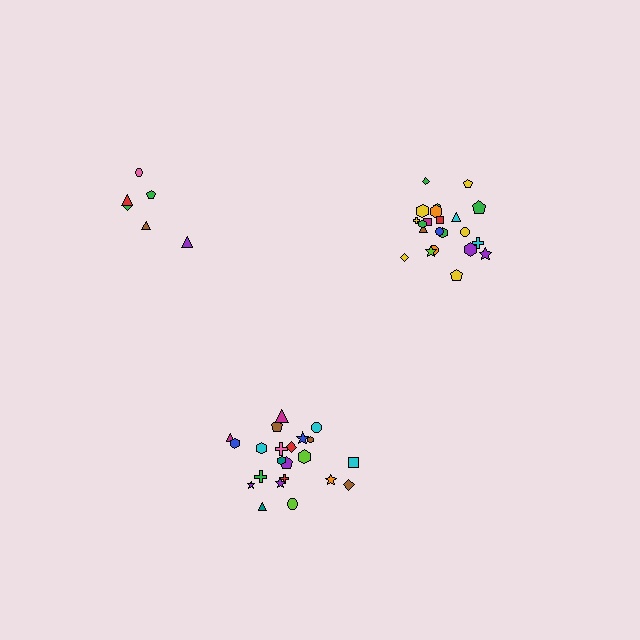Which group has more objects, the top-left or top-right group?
The top-right group.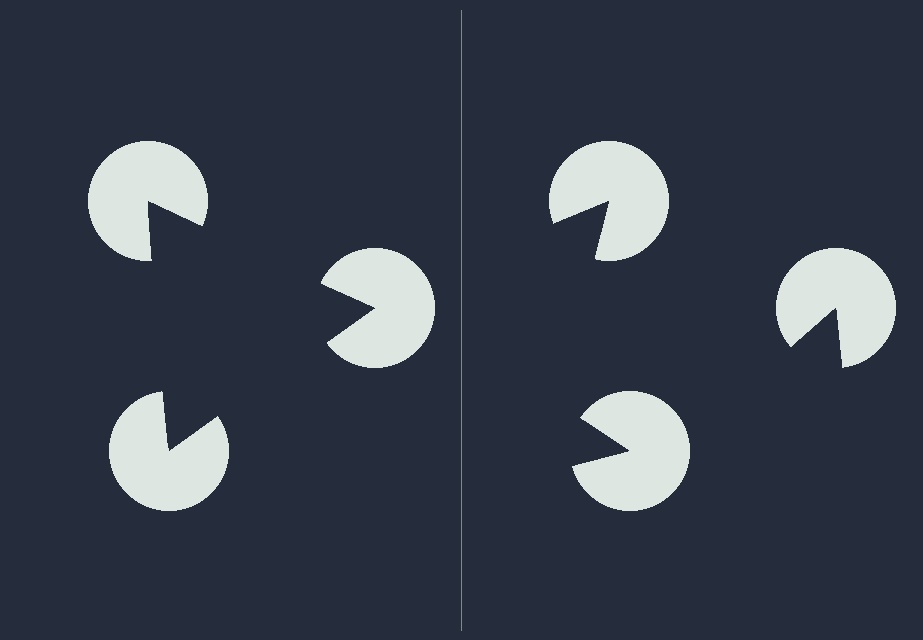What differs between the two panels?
The pac-man discs are positioned identically on both sides; only the wedge orientations differ. On the left they align to a triangle; on the right they are misaligned.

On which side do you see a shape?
An illusory triangle appears on the left side. On the right side the wedge cuts are rotated, so no coherent shape forms.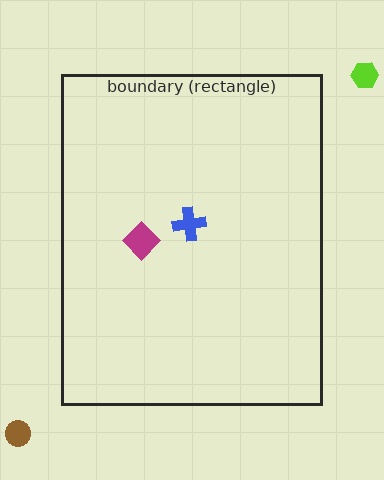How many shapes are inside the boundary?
2 inside, 2 outside.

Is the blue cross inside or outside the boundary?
Inside.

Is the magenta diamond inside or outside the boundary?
Inside.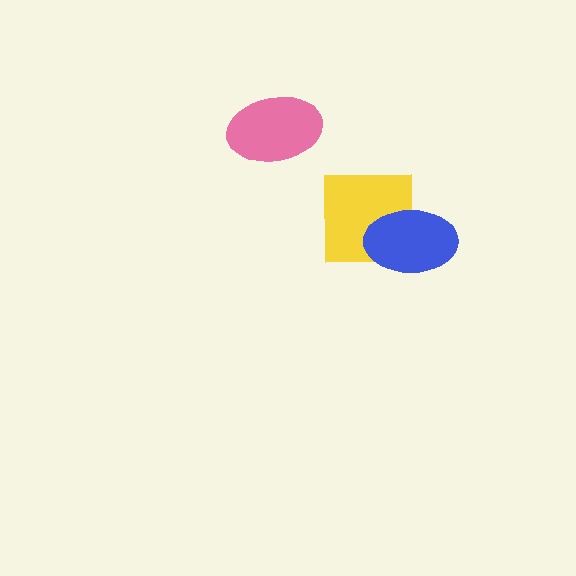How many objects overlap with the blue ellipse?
1 object overlaps with the blue ellipse.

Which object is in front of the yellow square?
The blue ellipse is in front of the yellow square.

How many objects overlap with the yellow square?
1 object overlaps with the yellow square.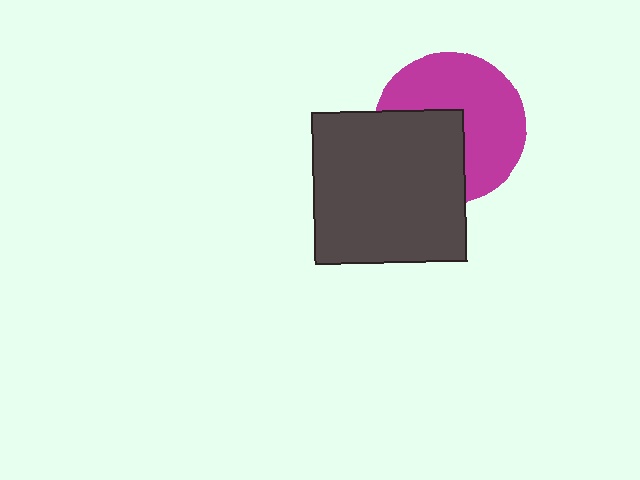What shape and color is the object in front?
The object in front is a dark gray square.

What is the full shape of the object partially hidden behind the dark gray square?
The partially hidden object is a magenta circle.